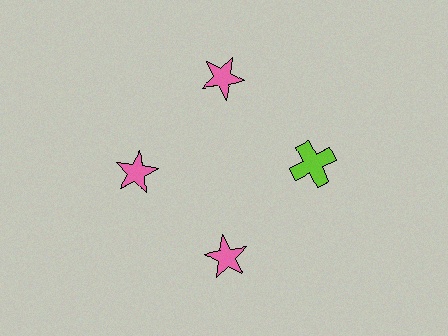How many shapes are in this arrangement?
There are 4 shapes arranged in a ring pattern.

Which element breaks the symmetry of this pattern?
The lime cross at roughly the 3 o'clock position breaks the symmetry. All other shapes are pink stars.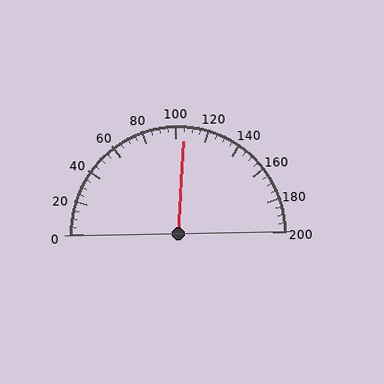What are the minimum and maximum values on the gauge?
The gauge ranges from 0 to 200.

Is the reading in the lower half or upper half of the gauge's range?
The reading is in the upper half of the range (0 to 200).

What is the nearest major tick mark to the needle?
The nearest major tick mark is 100.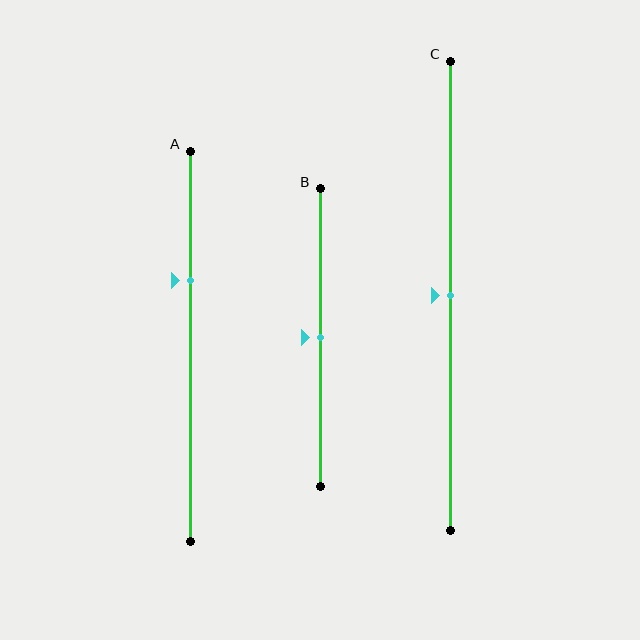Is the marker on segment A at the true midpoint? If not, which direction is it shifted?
No, the marker on segment A is shifted upward by about 17% of the segment length.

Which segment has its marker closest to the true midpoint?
Segment B has its marker closest to the true midpoint.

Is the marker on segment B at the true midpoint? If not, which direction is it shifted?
Yes, the marker on segment B is at the true midpoint.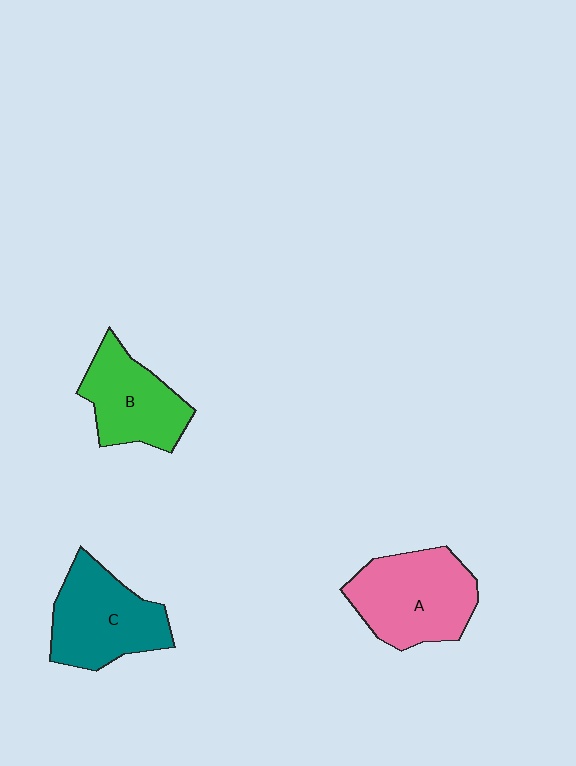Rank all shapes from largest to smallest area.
From largest to smallest: A (pink), C (teal), B (green).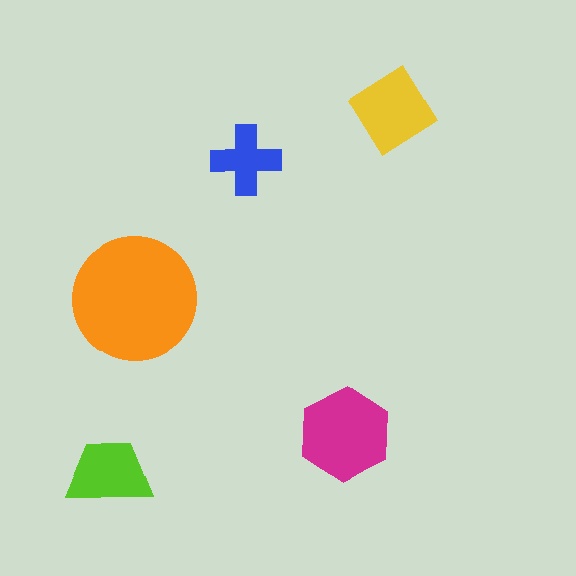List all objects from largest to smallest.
The orange circle, the magenta hexagon, the yellow diamond, the lime trapezoid, the blue cross.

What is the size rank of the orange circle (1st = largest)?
1st.